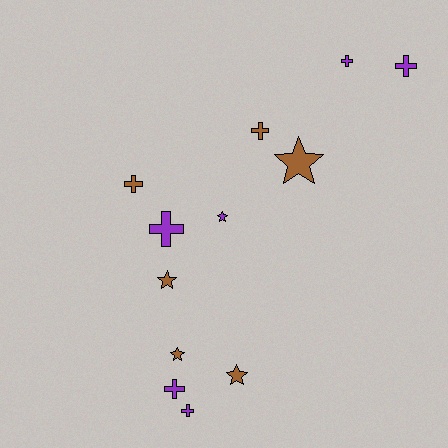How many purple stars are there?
There is 1 purple star.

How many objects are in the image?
There are 12 objects.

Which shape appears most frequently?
Cross, with 7 objects.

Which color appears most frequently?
Brown, with 6 objects.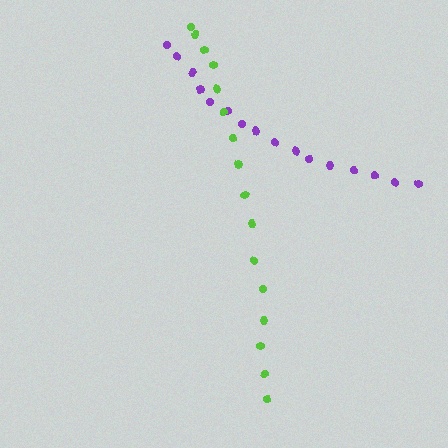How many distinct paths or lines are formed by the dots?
There are 2 distinct paths.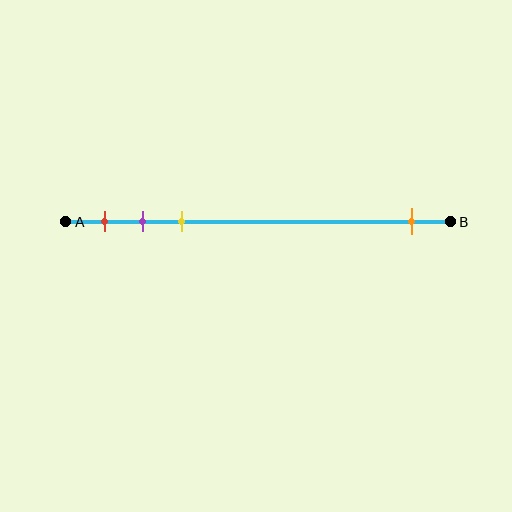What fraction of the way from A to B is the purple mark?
The purple mark is approximately 20% (0.2) of the way from A to B.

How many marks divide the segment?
There are 4 marks dividing the segment.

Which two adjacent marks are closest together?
The purple and yellow marks are the closest adjacent pair.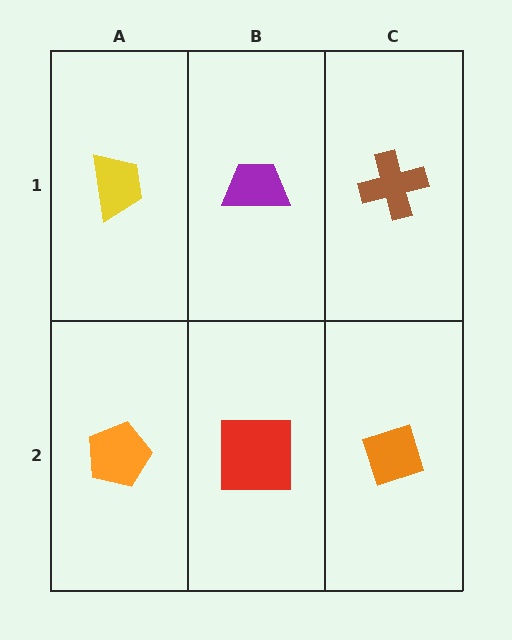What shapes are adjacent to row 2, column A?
A yellow trapezoid (row 1, column A), a red square (row 2, column B).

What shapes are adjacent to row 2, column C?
A brown cross (row 1, column C), a red square (row 2, column B).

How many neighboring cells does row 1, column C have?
2.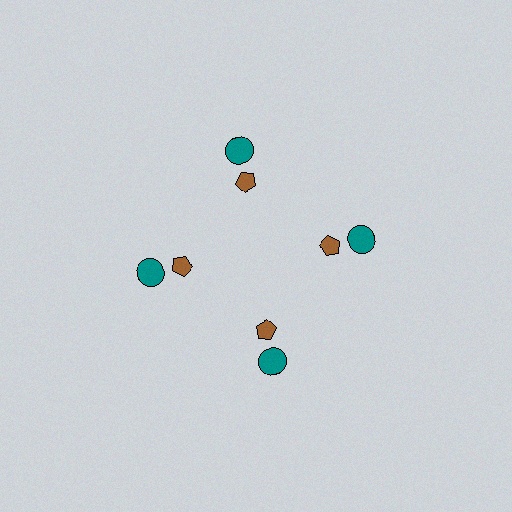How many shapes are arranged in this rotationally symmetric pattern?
There are 8 shapes, arranged in 4 groups of 2.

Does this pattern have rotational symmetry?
Yes, this pattern has 4-fold rotational symmetry. It looks the same after rotating 90 degrees around the center.